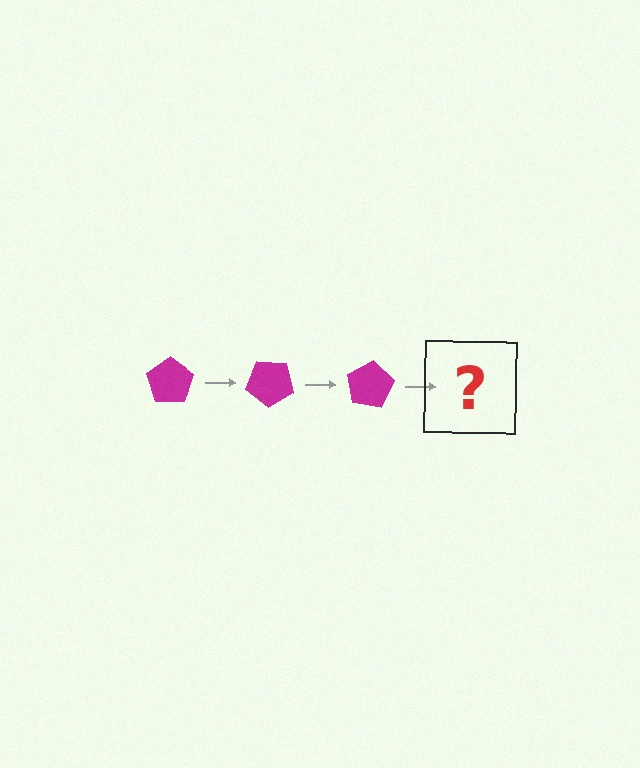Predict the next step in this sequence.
The next step is a magenta pentagon rotated 120 degrees.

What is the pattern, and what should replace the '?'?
The pattern is that the pentagon rotates 40 degrees each step. The '?' should be a magenta pentagon rotated 120 degrees.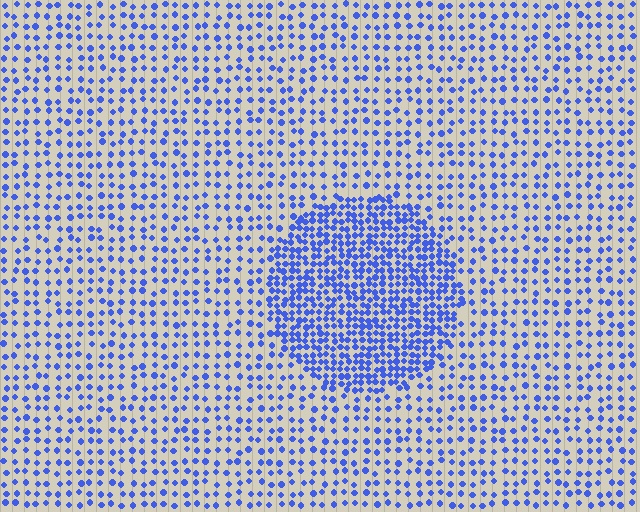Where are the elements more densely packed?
The elements are more densely packed inside the circle boundary.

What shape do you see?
I see a circle.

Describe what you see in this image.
The image contains small blue elements arranged at two different densities. A circle-shaped region is visible where the elements are more densely packed than the surrounding area.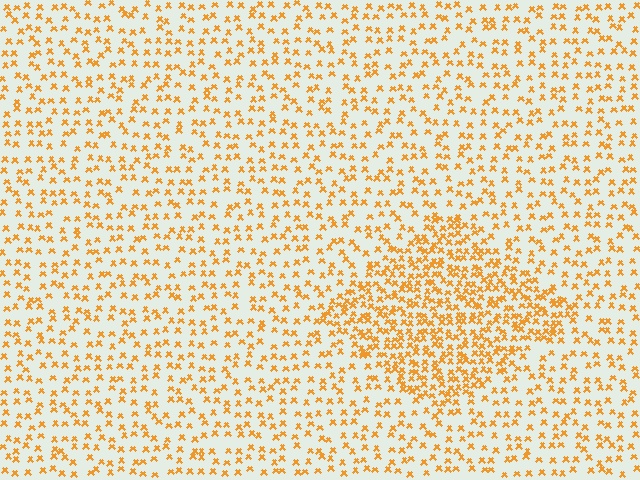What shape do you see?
I see a diamond.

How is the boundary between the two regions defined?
The boundary is defined by a change in element density (approximately 2.1x ratio). All elements are the same color, size, and shape.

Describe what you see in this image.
The image contains small orange elements arranged at two different densities. A diamond-shaped region is visible where the elements are more densely packed than the surrounding area.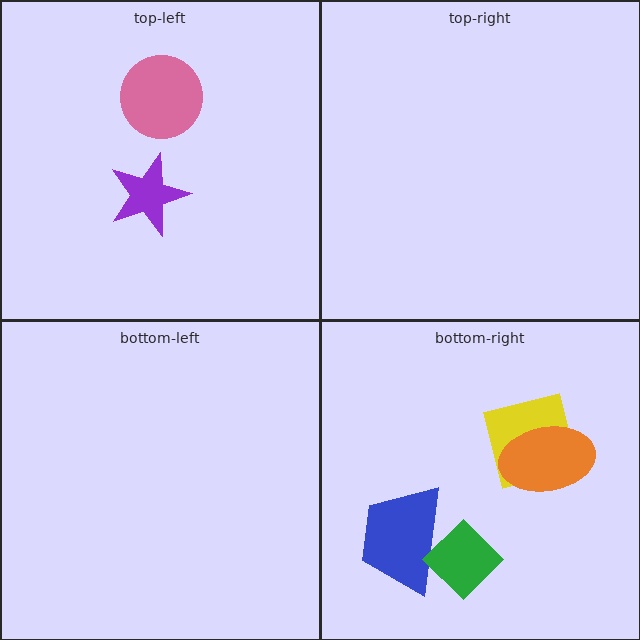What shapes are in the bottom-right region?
The blue trapezoid, the yellow square, the green diamond, the orange ellipse.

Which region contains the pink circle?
The top-left region.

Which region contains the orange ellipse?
The bottom-right region.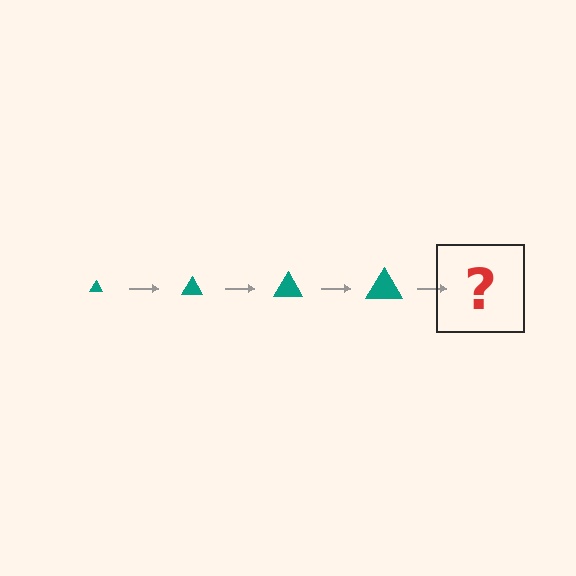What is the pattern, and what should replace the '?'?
The pattern is that the triangle gets progressively larger each step. The '?' should be a teal triangle, larger than the previous one.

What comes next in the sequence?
The next element should be a teal triangle, larger than the previous one.